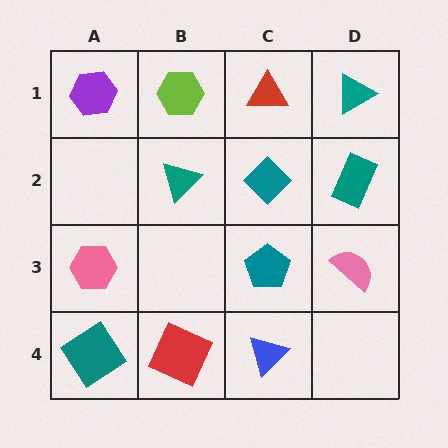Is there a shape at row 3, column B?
No, that cell is empty.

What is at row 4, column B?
A red square.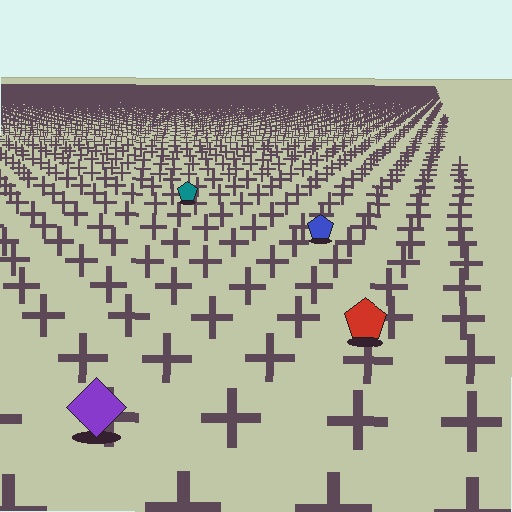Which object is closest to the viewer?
The purple diamond is closest. The texture marks near it are larger and more spread out.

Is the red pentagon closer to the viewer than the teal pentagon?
Yes. The red pentagon is closer — you can tell from the texture gradient: the ground texture is coarser near it.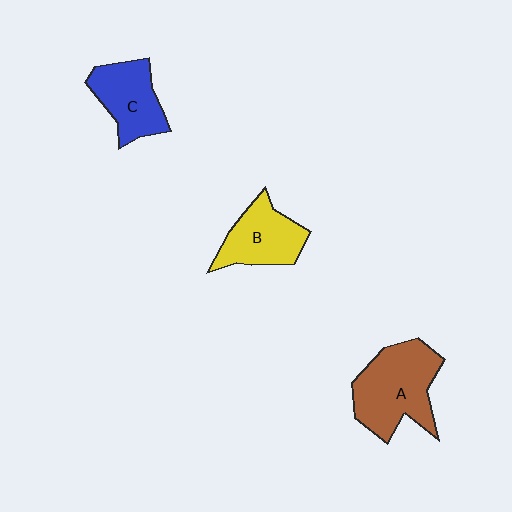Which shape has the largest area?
Shape A (brown).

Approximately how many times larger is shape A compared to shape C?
Approximately 1.5 times.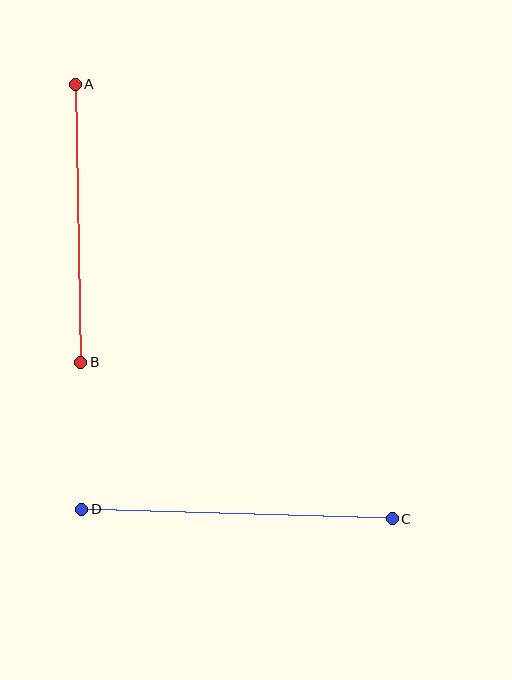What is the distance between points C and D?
The distance is approximately 311 pixels.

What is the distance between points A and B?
The distance is approximately 278 pixels.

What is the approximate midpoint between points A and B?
The midpoint is at approximately (78, 223) pixels.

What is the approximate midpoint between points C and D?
The midpoint is at approximately (237, 514) pixels.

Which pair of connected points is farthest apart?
Points C and D are farthest apart.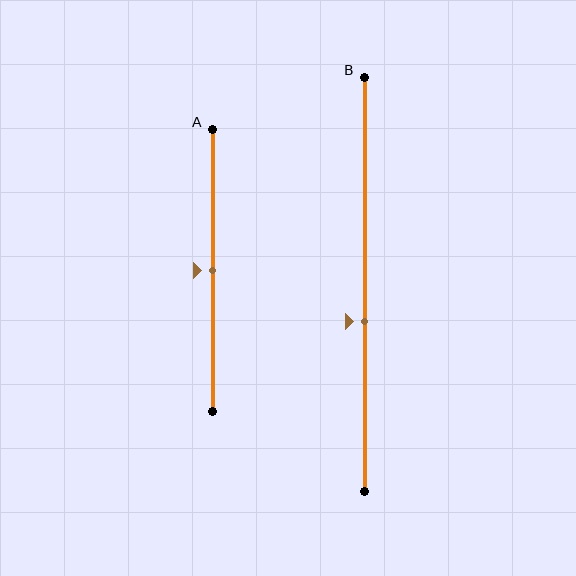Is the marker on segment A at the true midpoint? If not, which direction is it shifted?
Yes, the marker on segment A is at the true midpoint.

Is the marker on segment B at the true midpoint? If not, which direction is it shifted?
No, the marker on segment B is shifted downward by about 9% of the segment length.